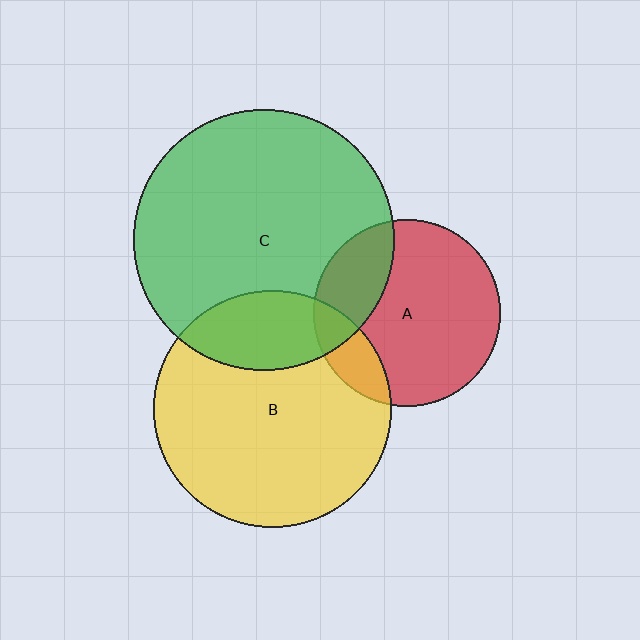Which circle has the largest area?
Circle C (green).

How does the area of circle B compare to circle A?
Approximately 1.6 times.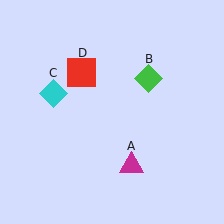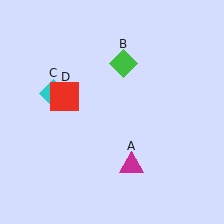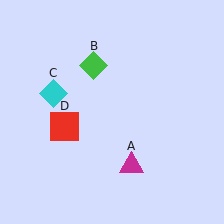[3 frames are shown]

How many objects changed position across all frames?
2 objects changed position: green diamond (object B), red square (object D).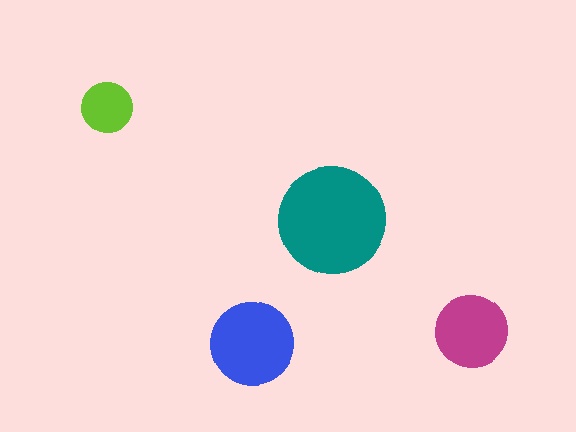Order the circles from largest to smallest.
the teal one, the blue one, the magenta one, the lime one.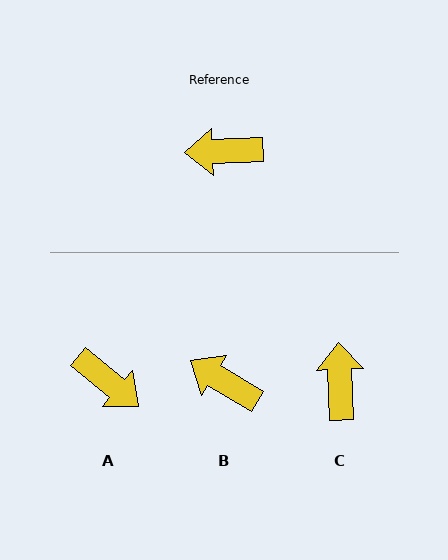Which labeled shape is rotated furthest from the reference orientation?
A, about 138 degrees away.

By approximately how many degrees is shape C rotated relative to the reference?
Approximately 90 degrees clockwise.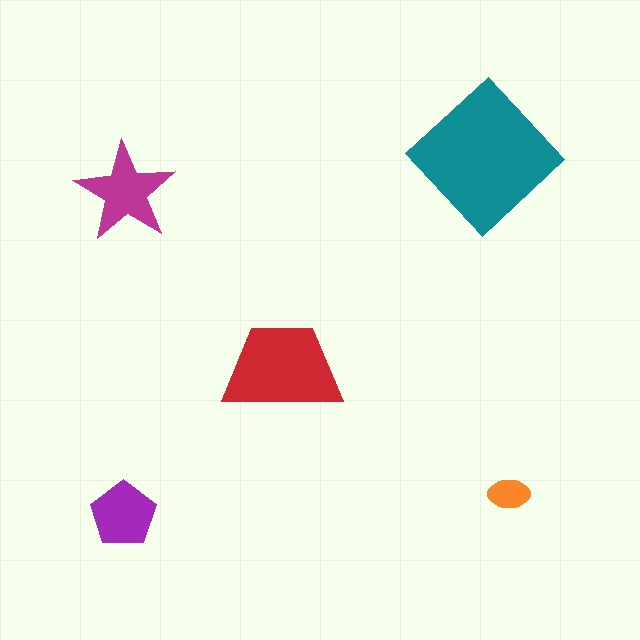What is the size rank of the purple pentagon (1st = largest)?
4th.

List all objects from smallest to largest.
The orange ellipse, the purple pentagon, the magenta star, the red trapezoid, the teal diamond.